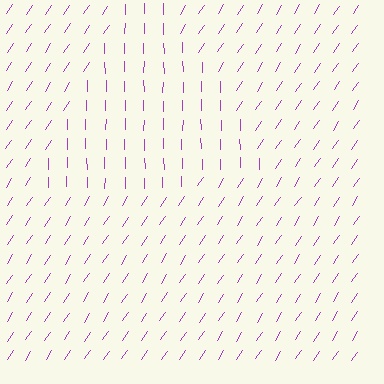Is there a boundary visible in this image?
Yes, there is a texture boundary formed by a change in line orientation.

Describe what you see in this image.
The image is filled with small purple line segments. A triangle region in the image has lines oriented differently from the surrounding lines, creating a visible texture boundary.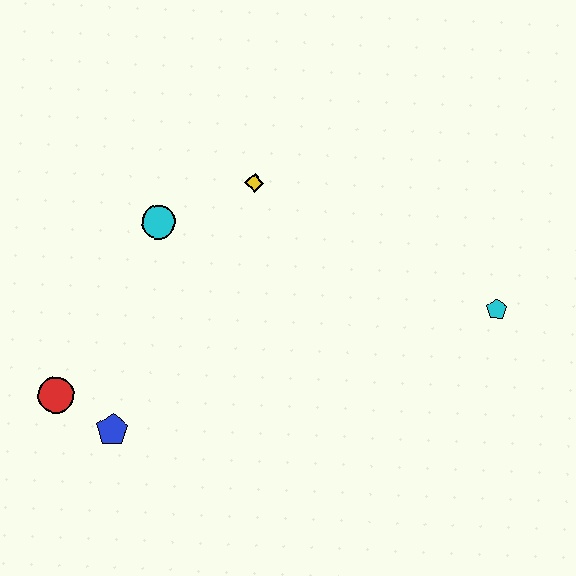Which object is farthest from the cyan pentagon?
The red circle is farthest from the cyan pentagon.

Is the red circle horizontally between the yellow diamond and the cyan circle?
No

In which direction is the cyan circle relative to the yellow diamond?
The cyan circle is to the left of the yellow diamond.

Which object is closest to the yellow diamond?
The cyan circle is closest to the yellow diamond.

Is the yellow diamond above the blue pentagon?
Yes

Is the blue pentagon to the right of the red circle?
Yes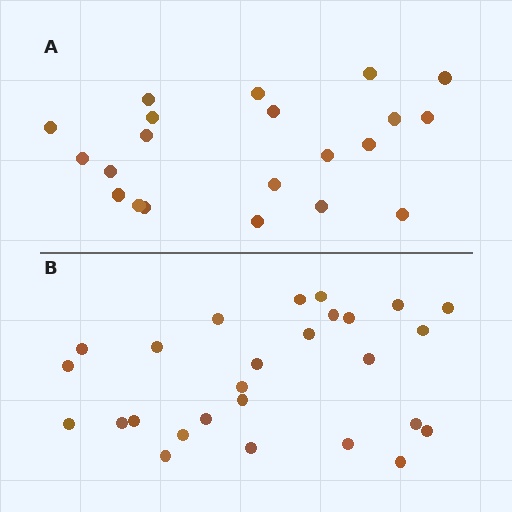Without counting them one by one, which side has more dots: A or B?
Region B (the bottom region) has more dots.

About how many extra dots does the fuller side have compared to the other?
Region B has about 6 more dots than region A.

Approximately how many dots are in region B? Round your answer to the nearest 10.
About 30 dots. (The exact count is 27, which rounds to 30.)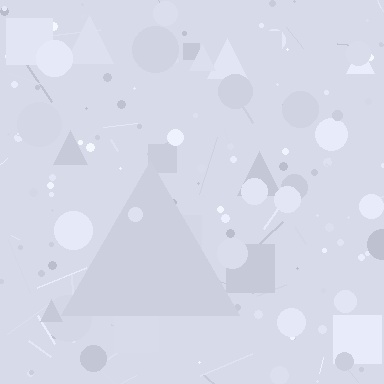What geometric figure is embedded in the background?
A triangle is embedded in the background.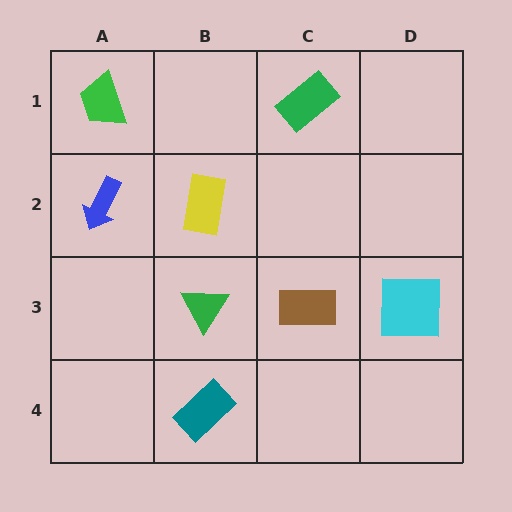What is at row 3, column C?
A brown rectangle.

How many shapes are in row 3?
3 shapes.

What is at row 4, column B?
A teal rectangle.